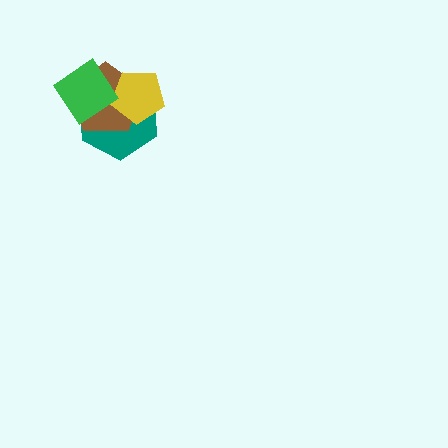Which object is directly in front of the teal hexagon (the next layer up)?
The brown pentagon is directly in front of the teal hexagon.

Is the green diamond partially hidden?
No, no other shape covers it.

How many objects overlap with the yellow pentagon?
3 objects overlap with the yellow pentagon.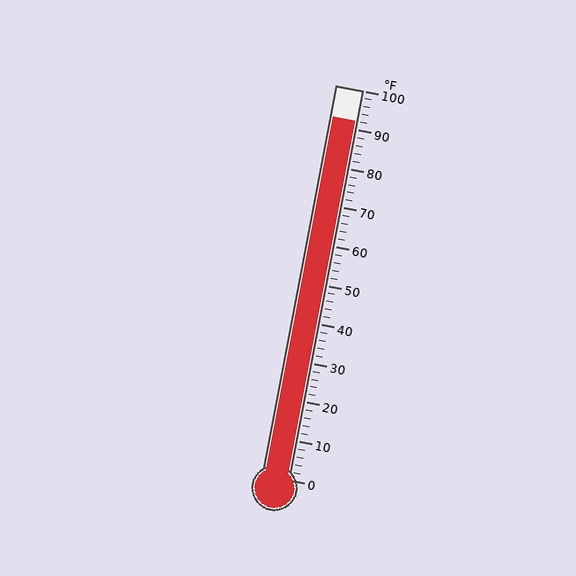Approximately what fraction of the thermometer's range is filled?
The thermometer is filled to approximately 90% of its range.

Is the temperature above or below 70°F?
The temperature is above 70°F.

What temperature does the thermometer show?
The thermometer shows approximately 92°F.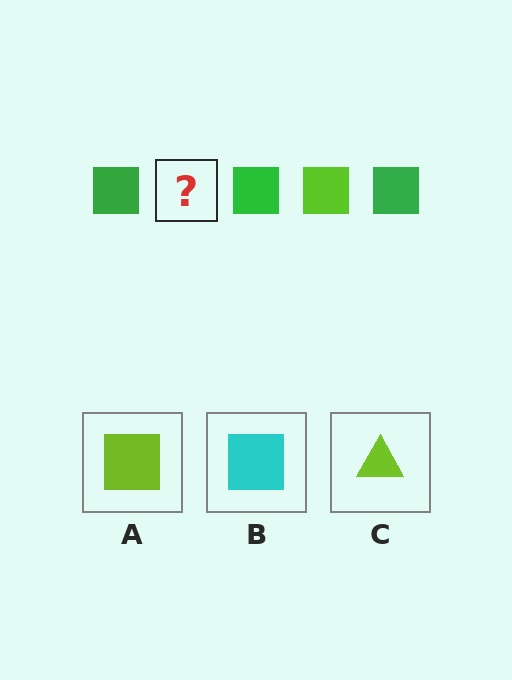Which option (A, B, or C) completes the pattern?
A.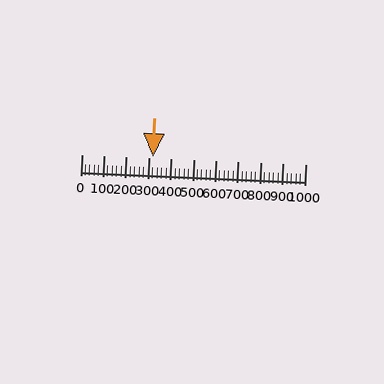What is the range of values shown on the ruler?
The ruler shows values from 0 to 1000.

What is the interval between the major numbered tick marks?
The major tick marks are spaced 100 units apart.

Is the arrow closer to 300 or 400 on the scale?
The arrow is closer to 300.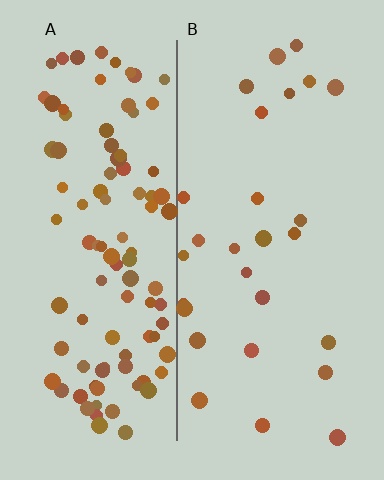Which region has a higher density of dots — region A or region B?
A (the left).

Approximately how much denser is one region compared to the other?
Approximately 3.5× — region A over region B.